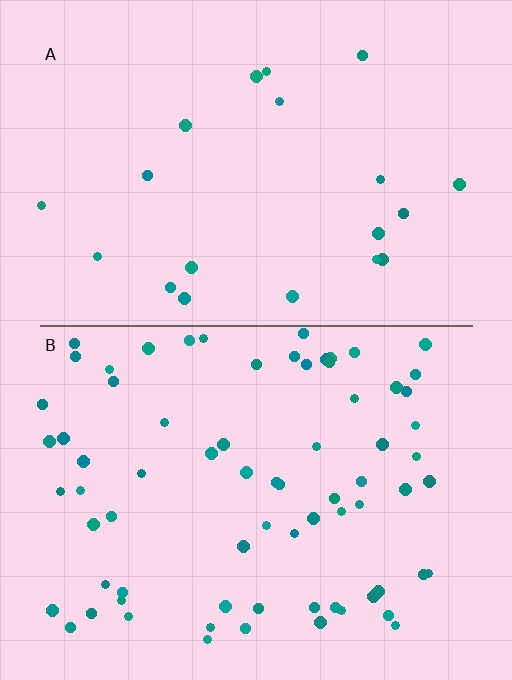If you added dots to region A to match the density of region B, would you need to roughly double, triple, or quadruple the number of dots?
Approximately quadruple.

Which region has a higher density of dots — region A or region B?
B (the bottom).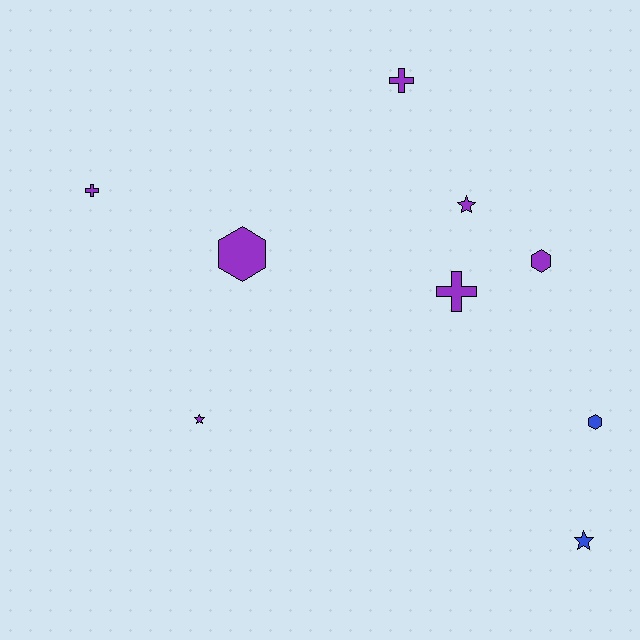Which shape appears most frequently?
Hexagon, with 3 objects.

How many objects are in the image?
There are 9 objects.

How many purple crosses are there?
There are 3 purple crosses.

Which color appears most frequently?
Purple, with 7 objects.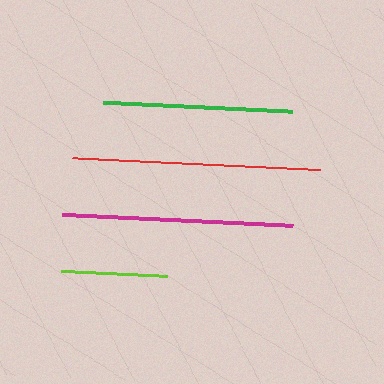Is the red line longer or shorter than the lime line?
The red line is longer than the lime line.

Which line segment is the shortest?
The lime line is the shortest at approximately 107 pixels.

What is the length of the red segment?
The red segment is approximately 248 pixels long.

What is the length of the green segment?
The green segment is approximately 189 pixels long.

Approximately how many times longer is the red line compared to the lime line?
The red line is approximately 2.3 times the length of the lime line.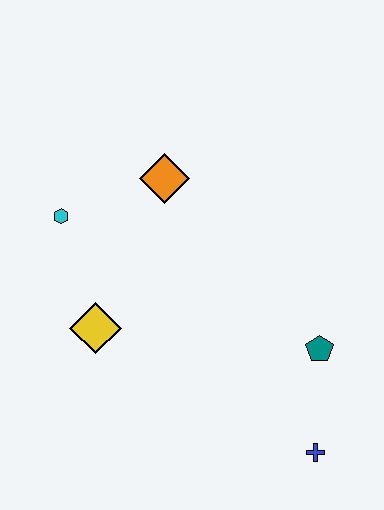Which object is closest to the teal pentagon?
The blue cross is closest to the teal pentagon.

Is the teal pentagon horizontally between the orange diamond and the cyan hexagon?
No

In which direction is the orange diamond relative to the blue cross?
The orange diamond is above the blue cross.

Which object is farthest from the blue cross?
The cyan hexagon is farthest from the blue cross.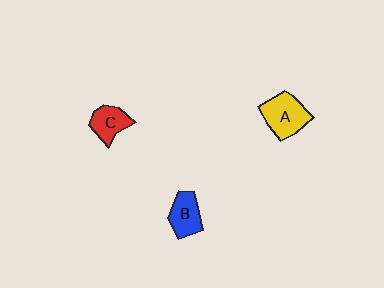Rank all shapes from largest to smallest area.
From largest to smallest: A (yellow), B (blue), C (red).